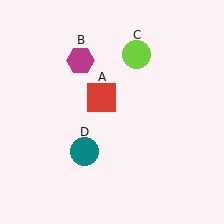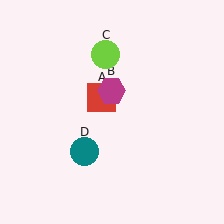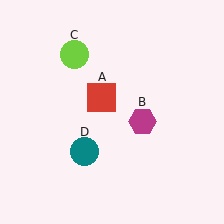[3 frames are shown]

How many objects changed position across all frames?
2 objects changed position: magenta hexagon (object B), lime circle (object C).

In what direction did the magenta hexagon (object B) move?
The magenta hexagon (object B) moved down and to the right.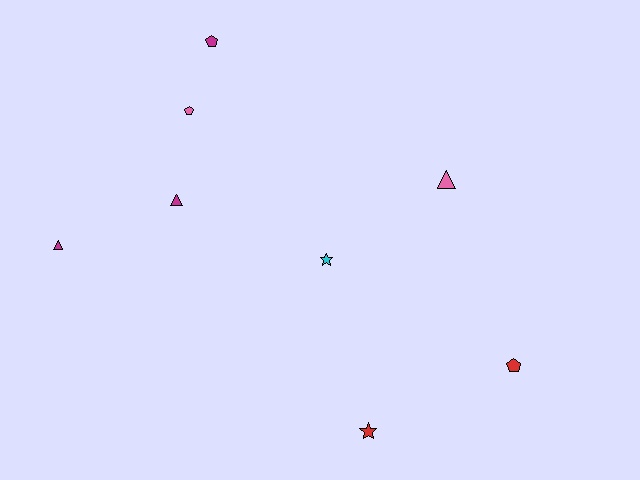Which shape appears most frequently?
Pentagon, with 3 objects.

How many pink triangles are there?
There is 1 pink triangle.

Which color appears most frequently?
Magenta, with 3 objects.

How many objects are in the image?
There are 8 objects.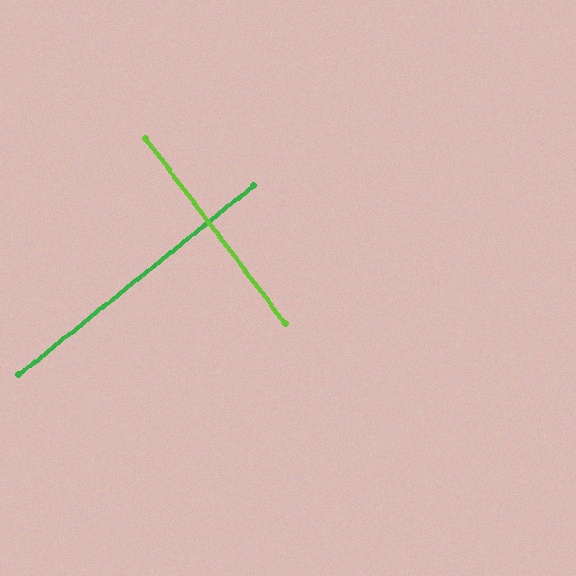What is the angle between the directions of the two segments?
Approximately 88 degrees.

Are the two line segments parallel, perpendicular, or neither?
Perpendicular — they meet at approximately 88°.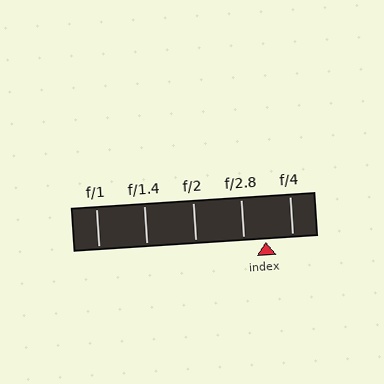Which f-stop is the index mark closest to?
The index mark is closest to f/2.8.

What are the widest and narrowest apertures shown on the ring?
The widest aperture shown is f/1 and the narrowest is f/4.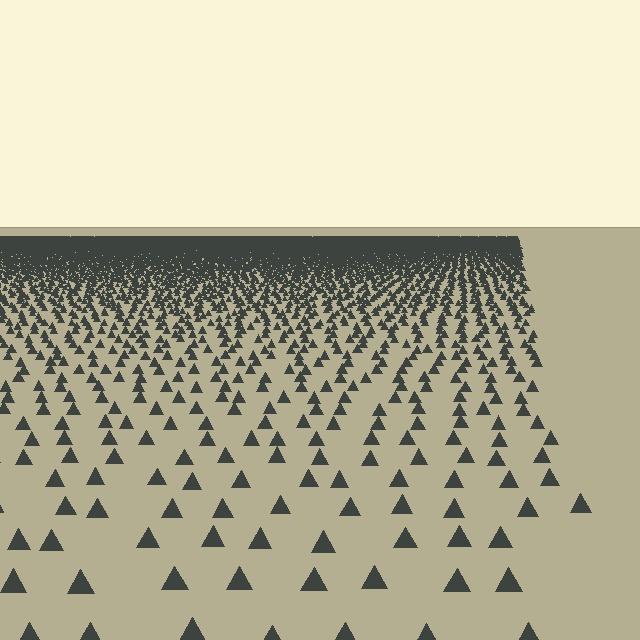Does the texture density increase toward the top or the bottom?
Density increases toward the top.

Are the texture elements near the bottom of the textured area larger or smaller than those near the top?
Larger. Near the bottom, elements are closer to the viewer and appear at a bigger on-screen size.